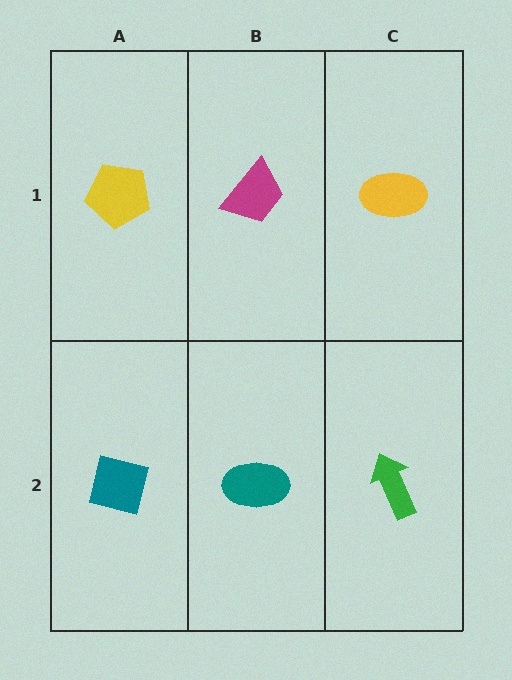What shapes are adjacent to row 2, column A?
A yellow pentagon (row 1, column A), a teal ellipse (row 2, column B).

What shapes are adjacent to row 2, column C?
A yellow ellipse (row 1, column C), a teal ellipse (row 2, column B).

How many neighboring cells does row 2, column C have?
2.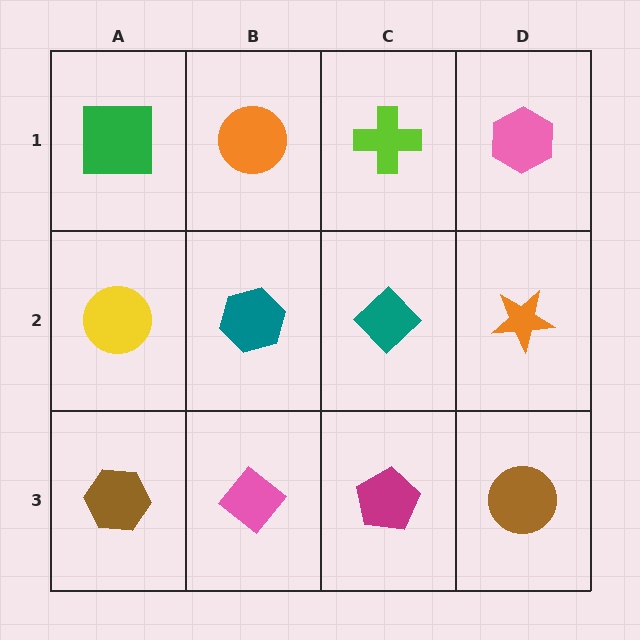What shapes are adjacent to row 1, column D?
An orange star (row 2, column D), a lime cross (row 1, column C).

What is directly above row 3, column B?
A teal hexagon.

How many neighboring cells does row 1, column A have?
2.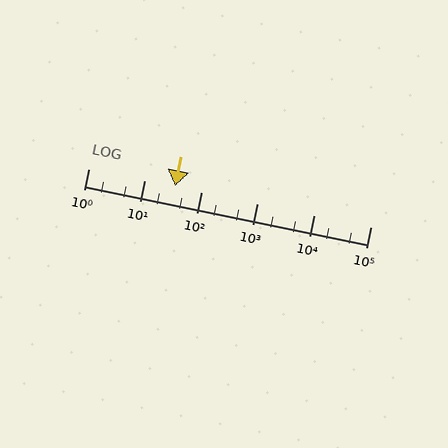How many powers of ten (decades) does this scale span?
The scale spans 5 decades, from 1 to 100000.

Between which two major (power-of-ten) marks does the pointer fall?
The pointer is between 10 and 100.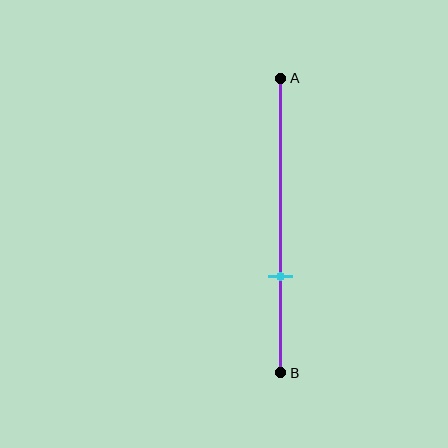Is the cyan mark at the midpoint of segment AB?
No, the mark is at about 65% from A, not at the 50% midpoint.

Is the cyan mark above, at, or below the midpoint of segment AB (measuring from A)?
The cyan mark is below the midpoint of segment AB.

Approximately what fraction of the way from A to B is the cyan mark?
The cyan mark is approximately 65% of the way from A to B.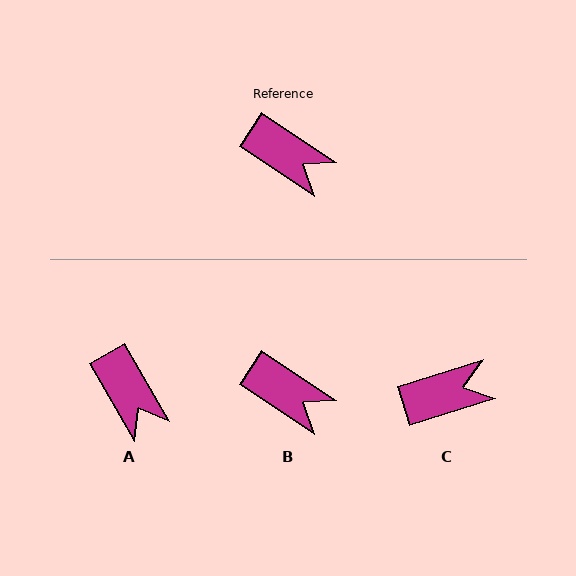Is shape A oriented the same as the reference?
No, it is off by about 26 degrees.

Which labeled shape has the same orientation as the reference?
B.